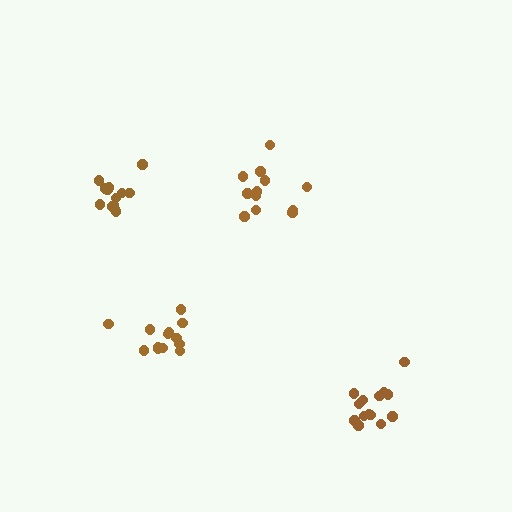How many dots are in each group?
Group 1: 14 dots, Group 2: 13 dots, Group 3: 12 dots, Group 4: 13 dots (52 total).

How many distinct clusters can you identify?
There are 4 distinct clusters.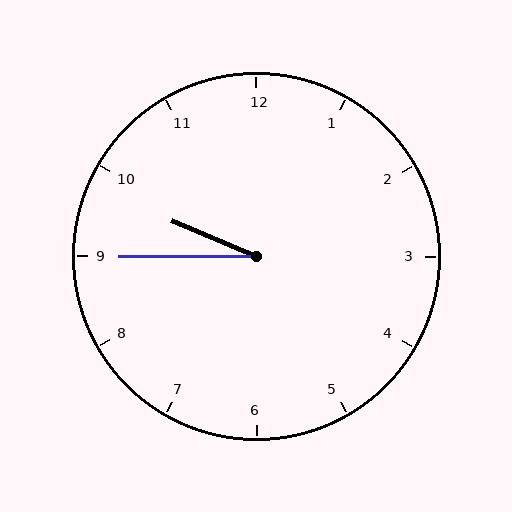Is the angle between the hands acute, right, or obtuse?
It is acute.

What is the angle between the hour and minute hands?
Approximately 22 degrees.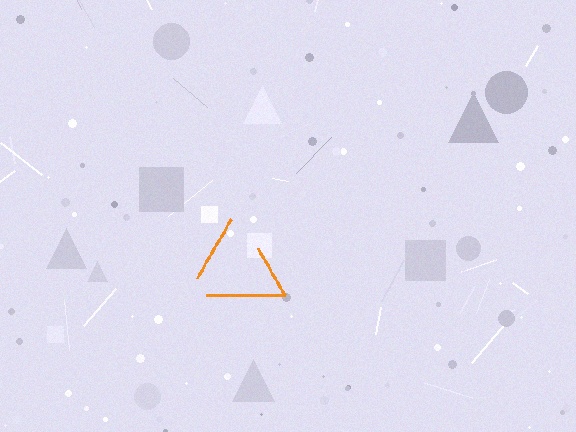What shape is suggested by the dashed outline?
The dashed outline suggests a triangle.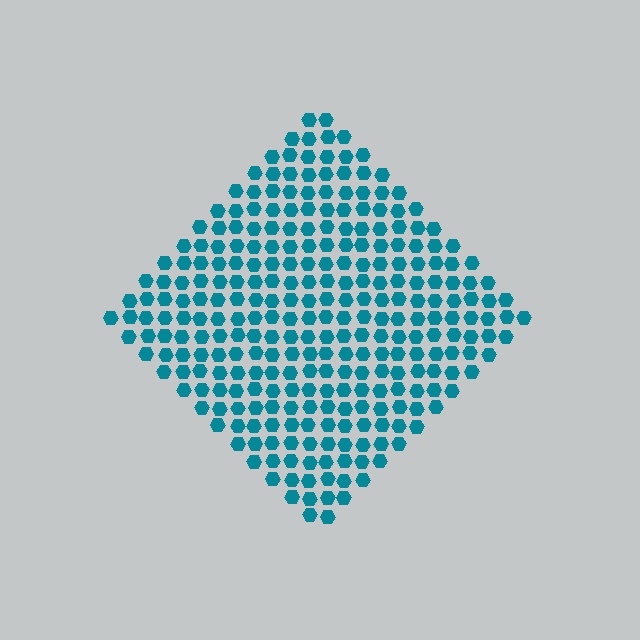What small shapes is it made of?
It is made of small hexagons.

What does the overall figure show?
The overall figure shows a diamond.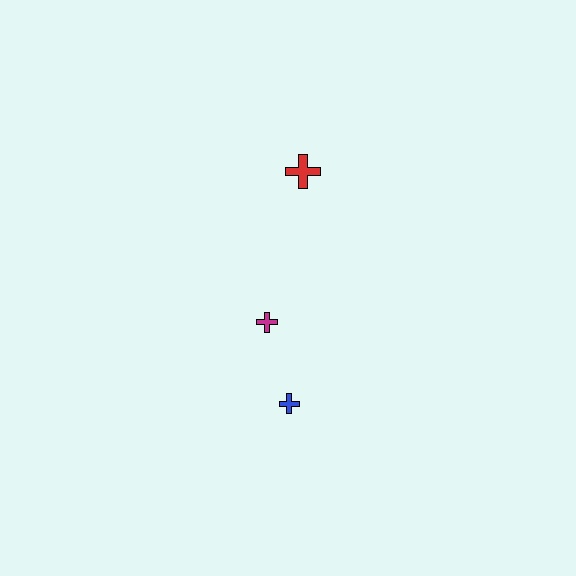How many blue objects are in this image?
There is 1 blue object.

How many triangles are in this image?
There are no triangles.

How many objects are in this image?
There are 3 objects.